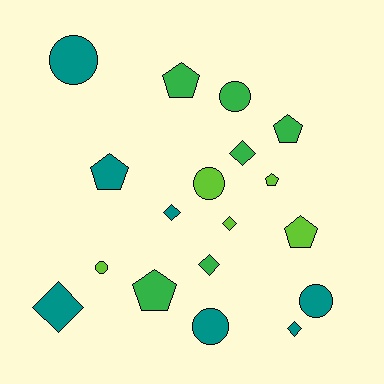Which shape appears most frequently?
Circle, with 6 objects.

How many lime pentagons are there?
There are 2 lime pentagons.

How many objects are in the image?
There are 18 objects.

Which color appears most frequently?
Teal, with 7 objects.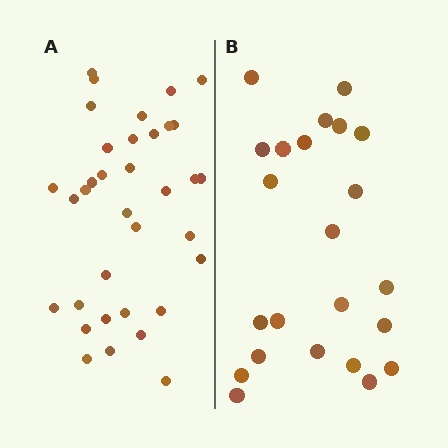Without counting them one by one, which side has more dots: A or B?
Region A (the left region) has more dots.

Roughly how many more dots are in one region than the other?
Region A has roughly 12 or so more dots than region B.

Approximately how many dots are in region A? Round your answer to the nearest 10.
About 40 dots. (The exact count is 35, which rounds to 40.)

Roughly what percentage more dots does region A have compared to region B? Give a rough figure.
About 50% more.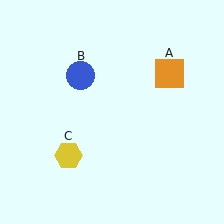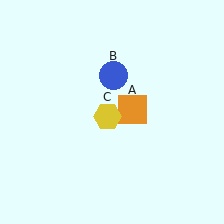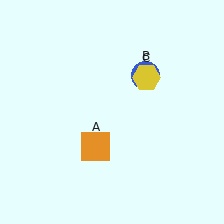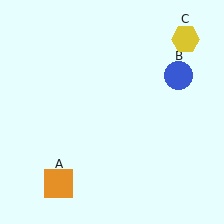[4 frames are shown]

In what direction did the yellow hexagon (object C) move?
The yellow hexagon (object C) moved up and to the right.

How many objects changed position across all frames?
3 objects changed position: orange square (object A), blue circle (object B), yellow hexagon (object C).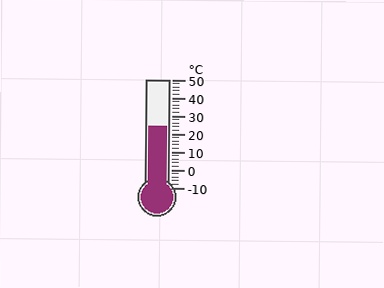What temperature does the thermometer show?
The thermometer shows approximately 24°C.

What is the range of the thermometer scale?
The thermometer scale ranges from -10°C to 50°C.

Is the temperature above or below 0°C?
The temperature is above 0°C.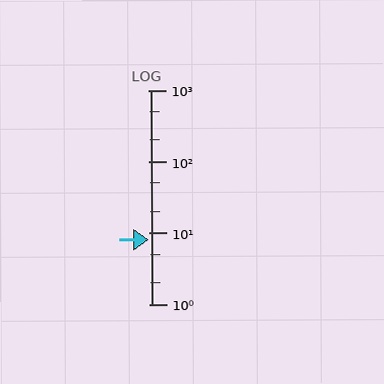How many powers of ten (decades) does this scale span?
The scale spans 3 decades, from 1 to 1000.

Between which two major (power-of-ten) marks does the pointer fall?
The pointer is between 1 and 10.